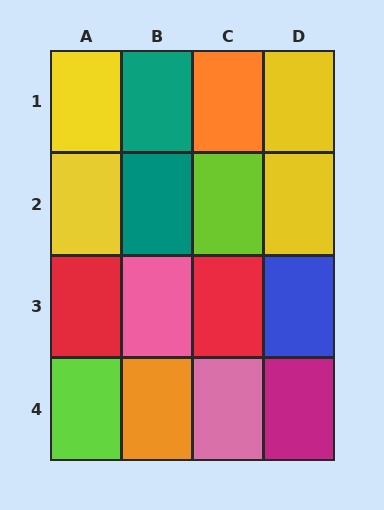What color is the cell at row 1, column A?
Yellow.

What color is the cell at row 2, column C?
Lime.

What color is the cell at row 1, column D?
Yellow.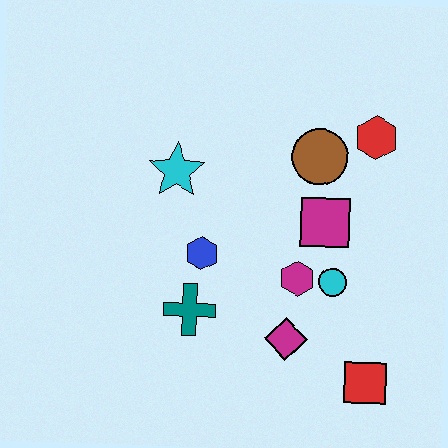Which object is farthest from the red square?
The cyan star is farthest from the red square.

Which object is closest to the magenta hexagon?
The cyan circle is closest to the magenta hexagon.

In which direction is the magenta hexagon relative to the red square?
The magenta hexagon is above the red square.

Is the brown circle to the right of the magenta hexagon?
Yes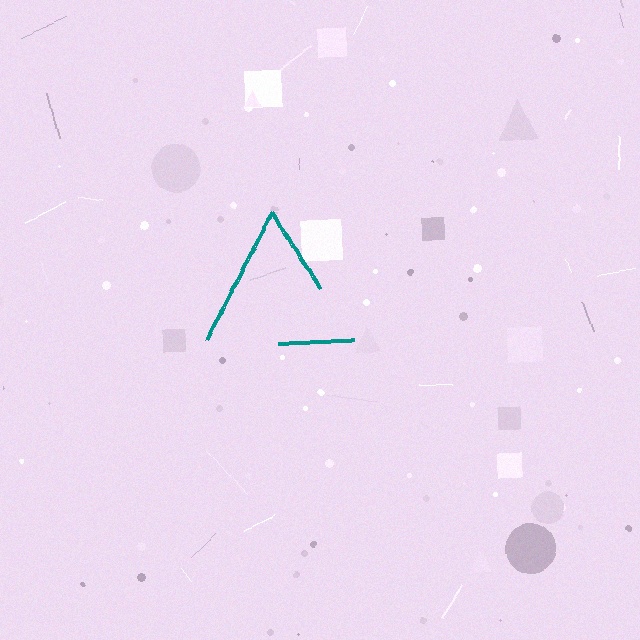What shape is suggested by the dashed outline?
The dashed outline suggests a triangle.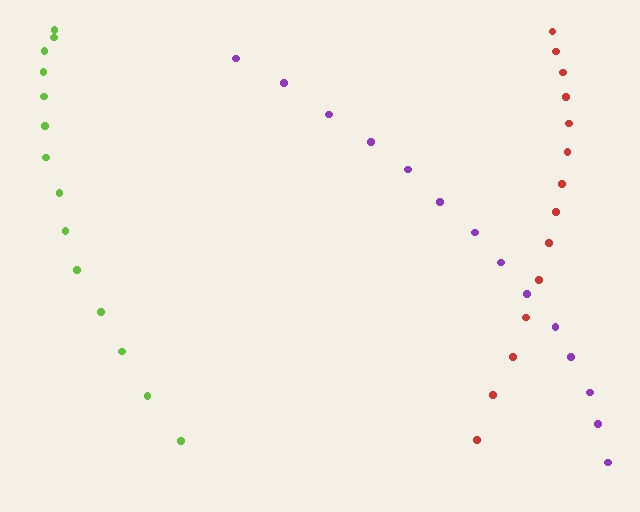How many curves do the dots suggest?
There are 3 distinct paths.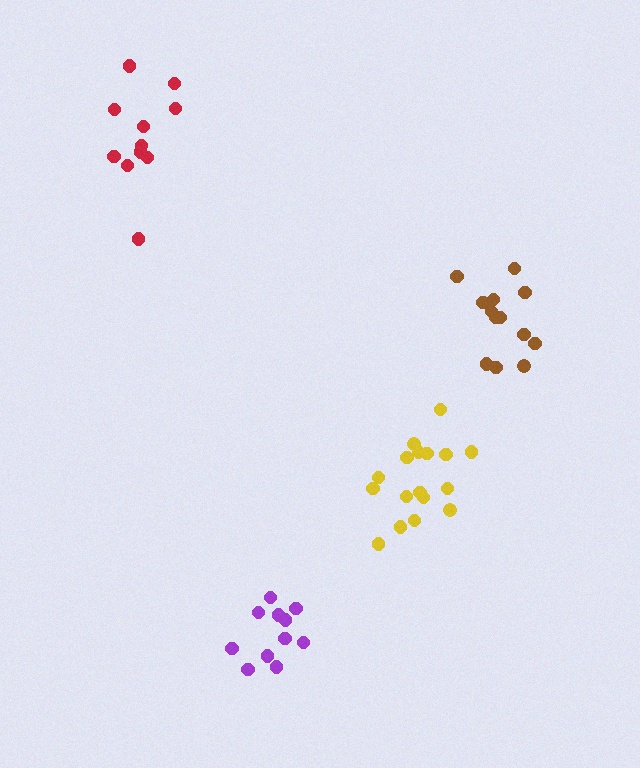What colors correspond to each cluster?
The clusters are colored: purple, brown, yellow, red.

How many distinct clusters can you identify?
There are 4 distinct clusters.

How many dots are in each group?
Group 1: 11 dots, Group 2: 13 dots, Group 3: 17 dots, Group 4: 11 dots (52 total).